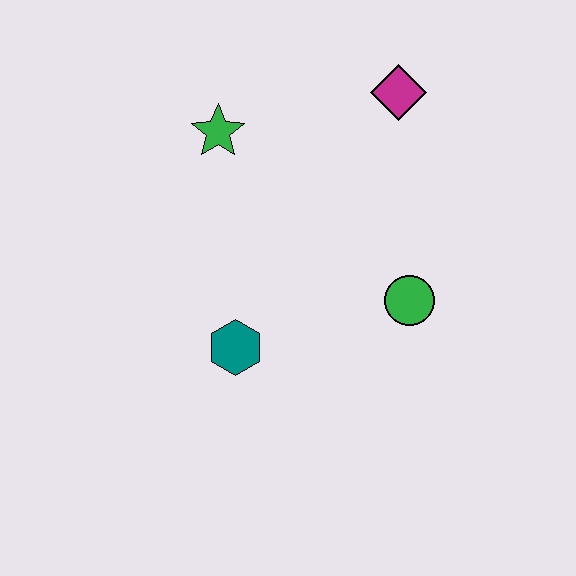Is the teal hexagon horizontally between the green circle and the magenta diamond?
No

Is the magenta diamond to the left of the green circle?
Yes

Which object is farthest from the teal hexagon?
The magenta diamond is farthest from the teal hexagon.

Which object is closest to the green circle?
The teal hexagon is closest to the green circle.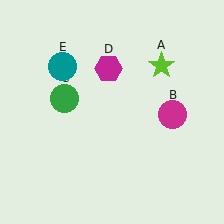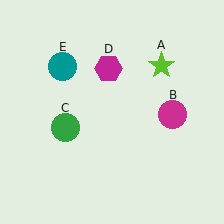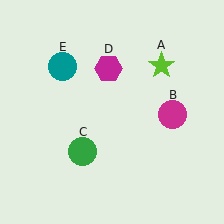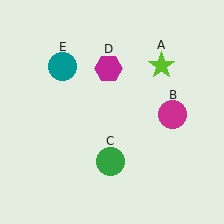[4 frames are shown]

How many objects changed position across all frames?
1 object changed position: green circle (object C).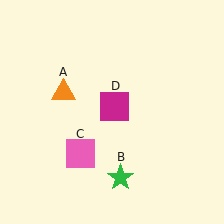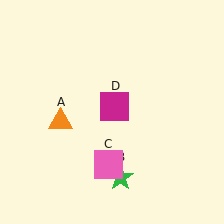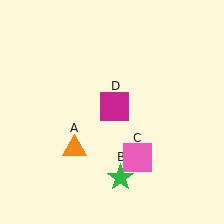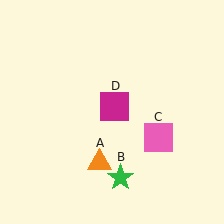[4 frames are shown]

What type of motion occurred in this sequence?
The orange triangle (object A), pink square (object C) rotated counterclockwise around the center of the scene.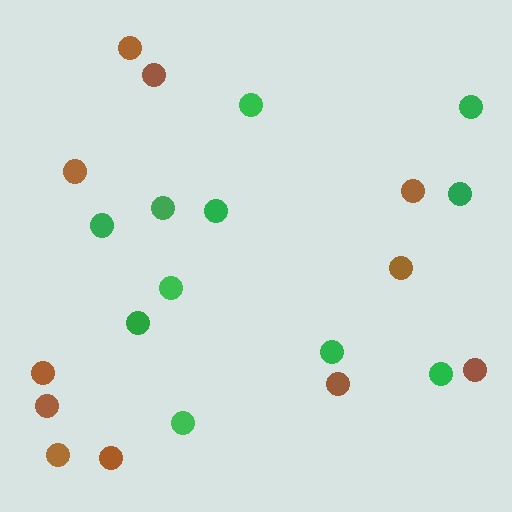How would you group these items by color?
There are 2 groups: one group of brown circles (11) and one group of green circles (11).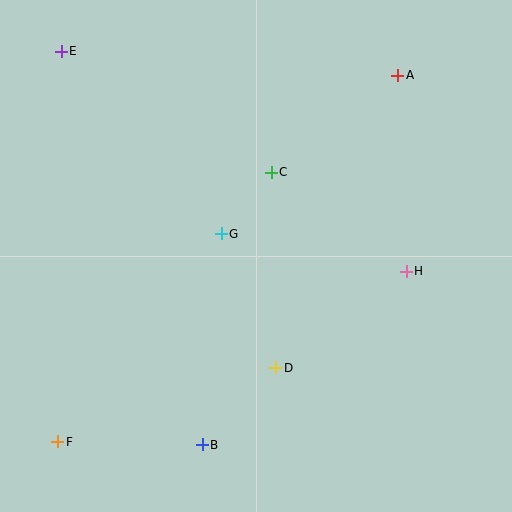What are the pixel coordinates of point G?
Point G is at (221, 234).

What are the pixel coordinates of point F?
Point F is at (58, 442).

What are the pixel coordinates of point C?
Point C is at (271, 172).